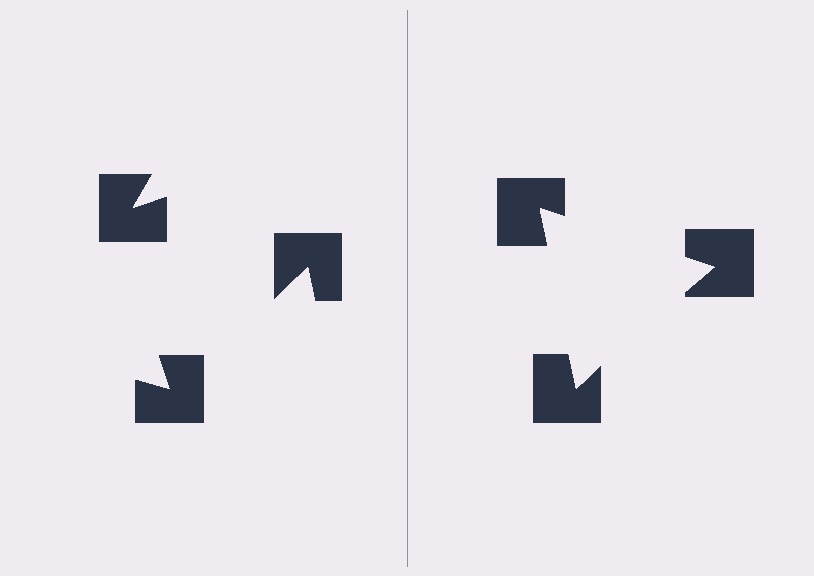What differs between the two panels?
The notched squares are positioned identically on both sides; only the wedge orientations differ. On the right they align to a triangle; on the left they are misaligned.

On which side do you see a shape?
An illusory triangle appears on the right side. On the left side the wedge cuts are rotated, so no coherent shape forms.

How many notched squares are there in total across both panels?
6 — 3 on each side.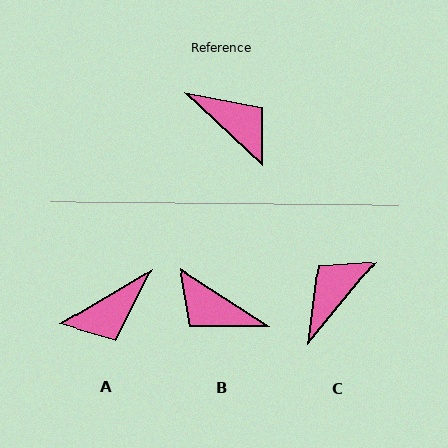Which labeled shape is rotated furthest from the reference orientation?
B, about 169 degrees away.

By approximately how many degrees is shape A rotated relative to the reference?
Approximately 106 degrees clockwise.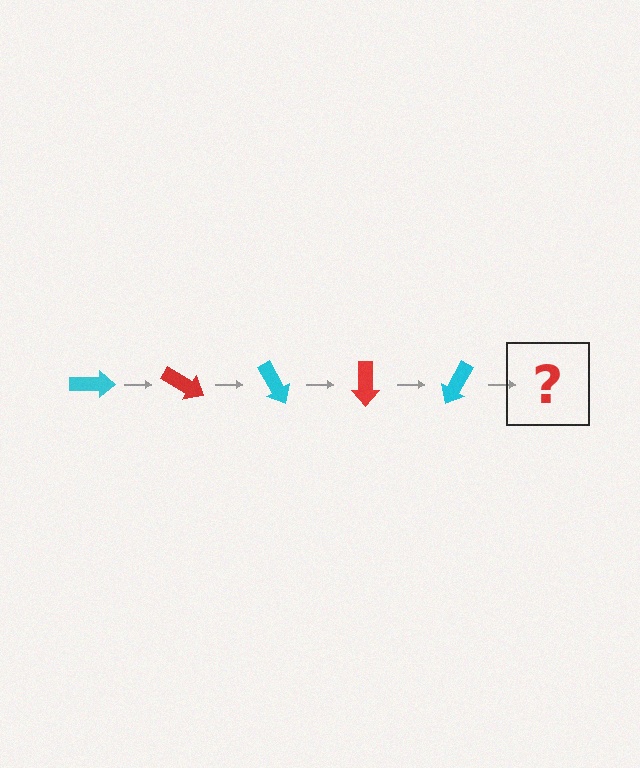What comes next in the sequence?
The next element should be a red arrow, rotated 150 degrees from the start.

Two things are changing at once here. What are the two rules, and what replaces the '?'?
The two rules are that it rotates 30 degrees each step and the color cycles through cyan and red. The '?' should be a red arrow, rotated 150 degrees from the start.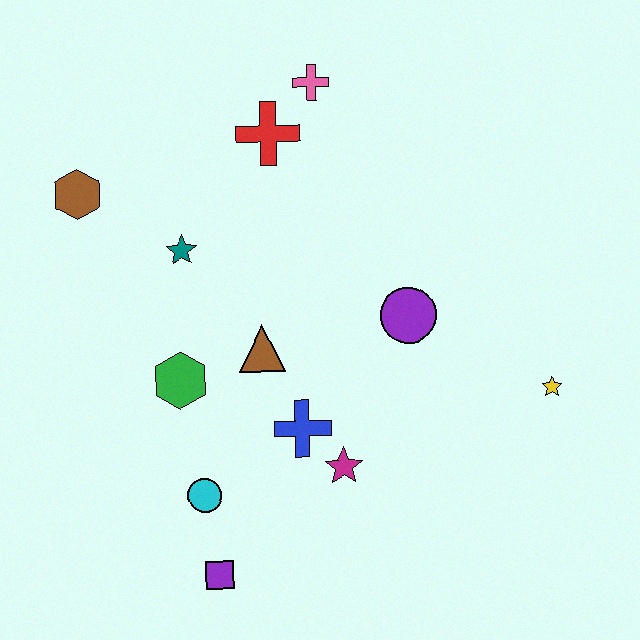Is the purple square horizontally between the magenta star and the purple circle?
No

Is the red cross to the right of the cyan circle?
Yes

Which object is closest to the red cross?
The pink cross is closest to the red cross.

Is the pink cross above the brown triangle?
Yes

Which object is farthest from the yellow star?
The brown hexagon is farthest from the yellow star.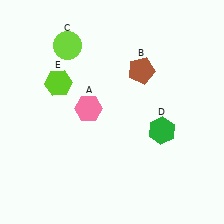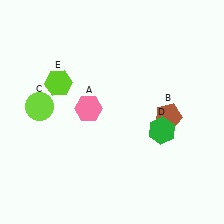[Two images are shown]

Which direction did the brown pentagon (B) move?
The brown pentagon (B) moved down.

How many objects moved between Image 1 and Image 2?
2 objects moved between the two images.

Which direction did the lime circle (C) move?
The lime circle (C) moved down.